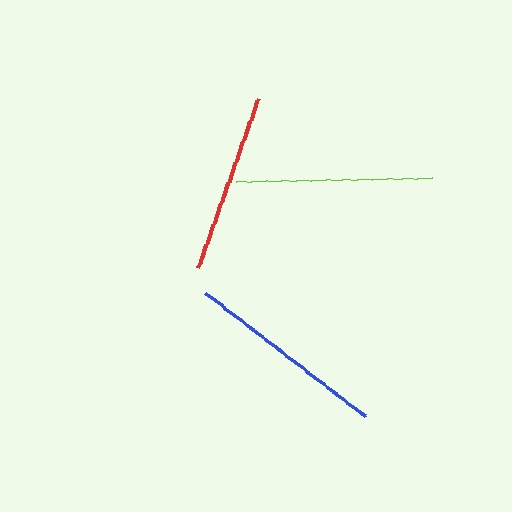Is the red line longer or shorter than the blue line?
The blue line is longer than the red line.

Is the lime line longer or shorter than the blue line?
The blue line is longer than the lime line.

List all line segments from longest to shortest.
From longest to shortest: blue, lime, red.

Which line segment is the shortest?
The red line is the shortest at approximately 180 pixels.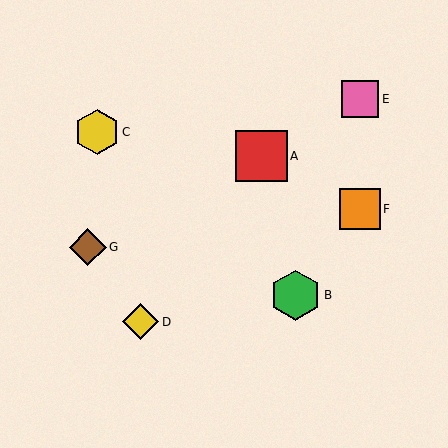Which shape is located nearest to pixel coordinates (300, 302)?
The green hexagon (labeled B) at (296, 295) is nearest to that location.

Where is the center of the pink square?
The center of the pink square is at (360, 99).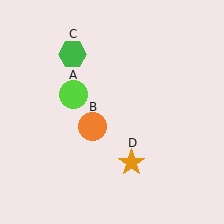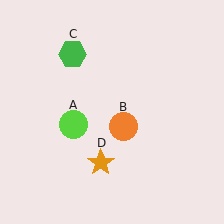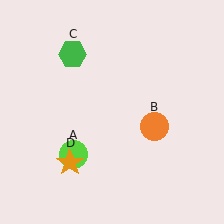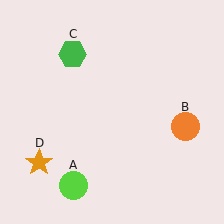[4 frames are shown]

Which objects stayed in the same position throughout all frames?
Green hexagon (object C) remained stationary.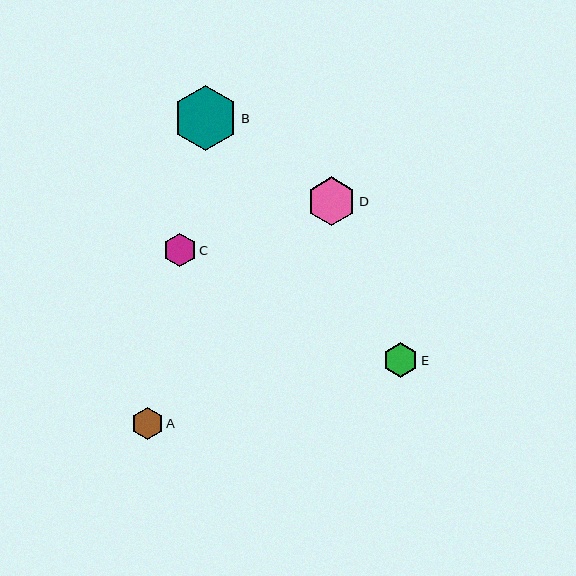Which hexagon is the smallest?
Hexagon A is the smallest with a size of approximately 32 pixels.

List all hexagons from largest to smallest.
From largest to smallest: B, D, E, C, A.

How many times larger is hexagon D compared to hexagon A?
Hexagon D is approximately 1.5 times the size of hexagon A.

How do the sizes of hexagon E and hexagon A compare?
Hexagon E and hexagon A are approximately the same size.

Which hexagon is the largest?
Hexagon B is the largest with a size of approximately 65 pixels.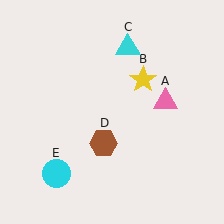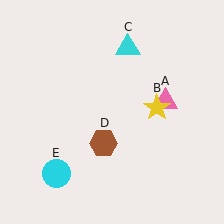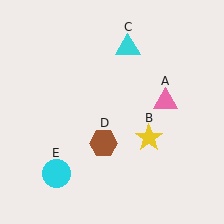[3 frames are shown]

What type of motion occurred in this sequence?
The yellow star (object B) rotated clockwise around the center of the scene.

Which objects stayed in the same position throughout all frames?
Pink triangle (object A) and cyan triangle (object C) and brown hexagon (object D) and cyan circle (object E) remained stationary.